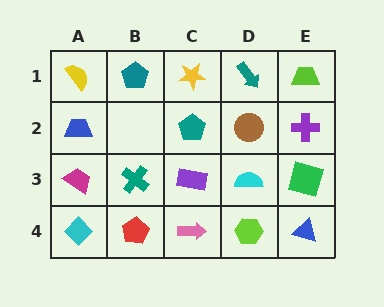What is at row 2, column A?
A blue trapezoid.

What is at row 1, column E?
A lime trapezoid.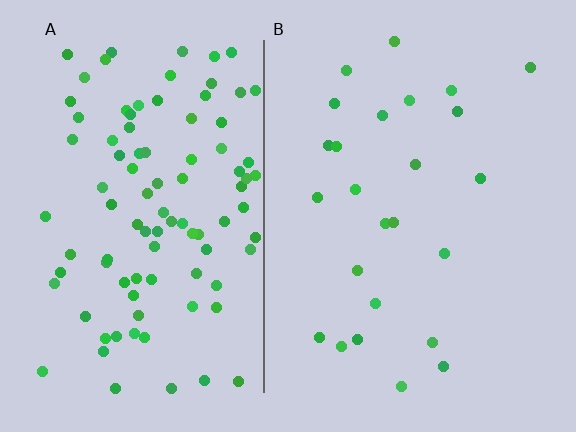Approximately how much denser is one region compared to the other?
Approximately 3.9× — region A over region B.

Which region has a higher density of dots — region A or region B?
A (the left).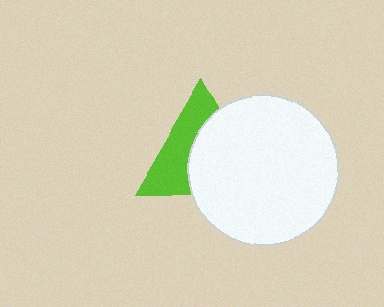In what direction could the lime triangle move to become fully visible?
The lime triangle could move left. That would shift it out from behind the white circle entirely.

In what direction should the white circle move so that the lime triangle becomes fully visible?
The white circle should move right. That is the shortest direction to clear the overlap and leave the lime triangle fully visible.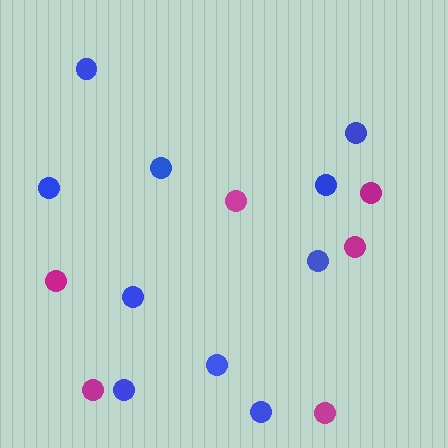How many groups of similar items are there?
There are 2 groups: one group of blue circles (10) and one group of magenta circles (6).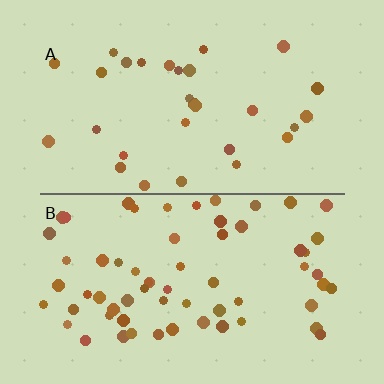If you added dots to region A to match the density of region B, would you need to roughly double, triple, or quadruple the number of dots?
Approximately double.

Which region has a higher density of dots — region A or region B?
B (the bottom).